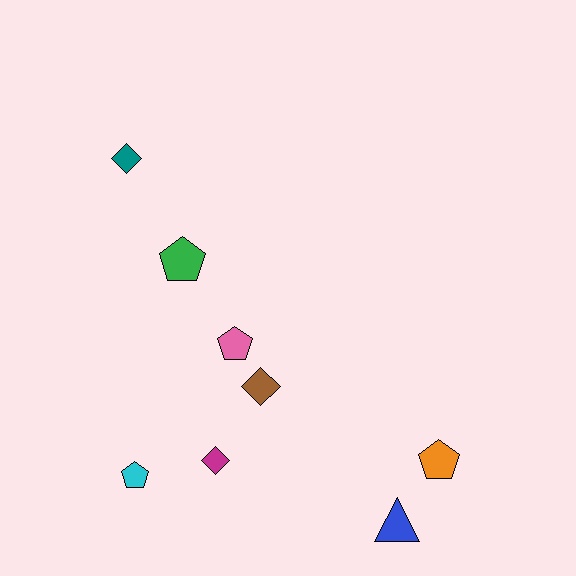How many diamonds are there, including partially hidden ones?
There are 3 diamonds.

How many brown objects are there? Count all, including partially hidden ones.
There is 1 brown object.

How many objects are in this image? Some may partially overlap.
There are 8 objects.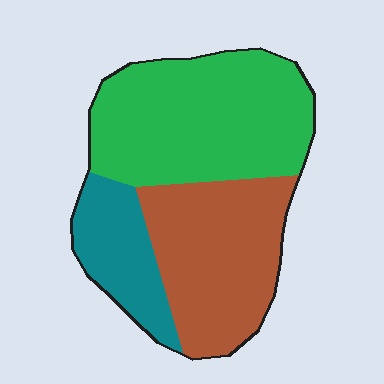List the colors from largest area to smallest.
From largest to smallest: green, brown, teal.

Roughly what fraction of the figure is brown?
Brown takes up about three eighths (3/8) of the figure.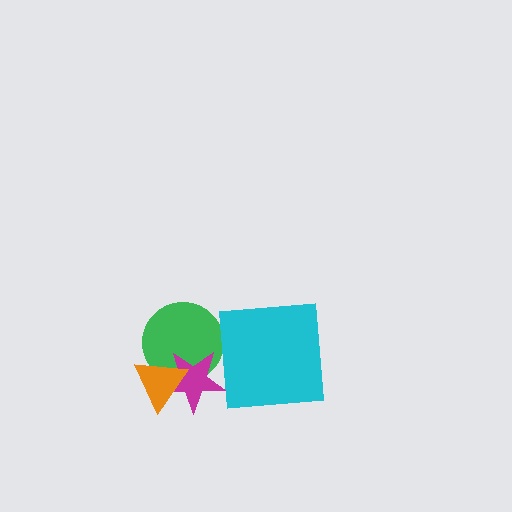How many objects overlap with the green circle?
2 objects overlap with the green circle.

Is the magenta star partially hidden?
Yes, it is partially covered by another shape.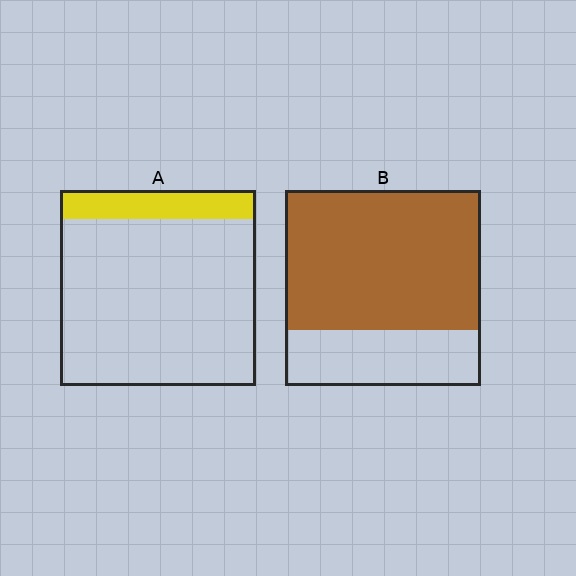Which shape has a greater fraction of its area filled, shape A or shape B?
Shape B.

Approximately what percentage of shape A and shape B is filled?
A is approximately 15% and B is approximately 70%.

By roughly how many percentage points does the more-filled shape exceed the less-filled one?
By roughly 55 percentage points (B over A).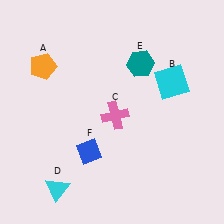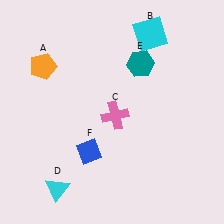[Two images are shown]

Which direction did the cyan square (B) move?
The cyan square (B) moved up.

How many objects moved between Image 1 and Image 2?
1 object moved between the two images.